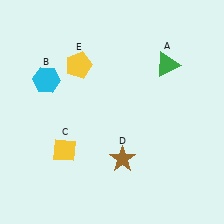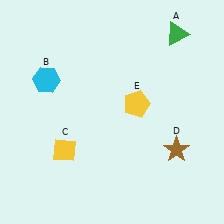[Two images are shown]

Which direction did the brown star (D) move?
The brown star (D) moved right.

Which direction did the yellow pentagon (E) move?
The yellow pentagon (E) moved right.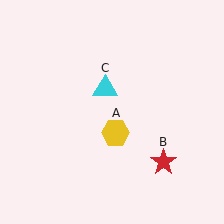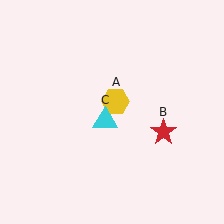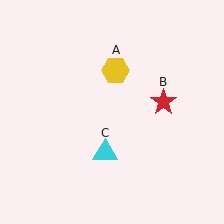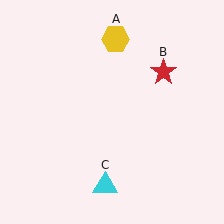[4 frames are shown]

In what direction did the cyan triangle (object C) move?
The cyan triangle (object C) moved down.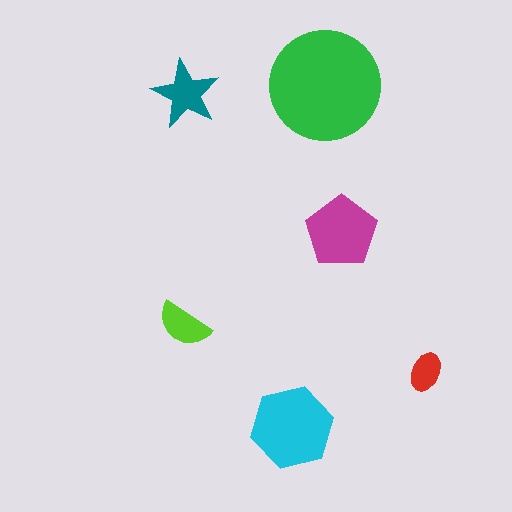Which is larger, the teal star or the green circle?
The green circle.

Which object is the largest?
The green circle.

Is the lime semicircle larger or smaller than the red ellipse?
Larger.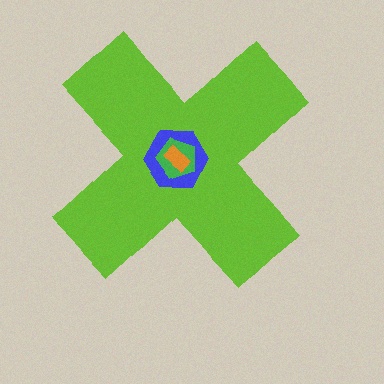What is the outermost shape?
The lime cross.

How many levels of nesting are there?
4.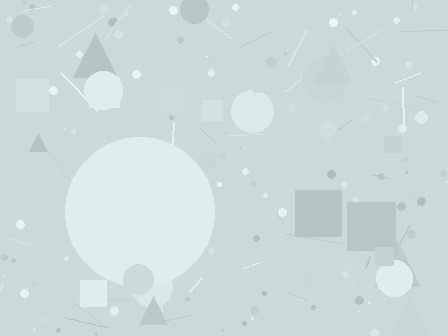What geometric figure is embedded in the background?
A circle is embedded in the background.